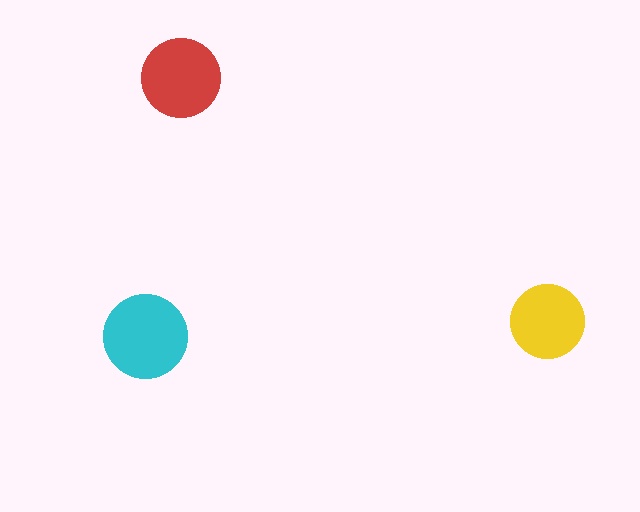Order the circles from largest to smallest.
the cyan one, the red one, the yellow one.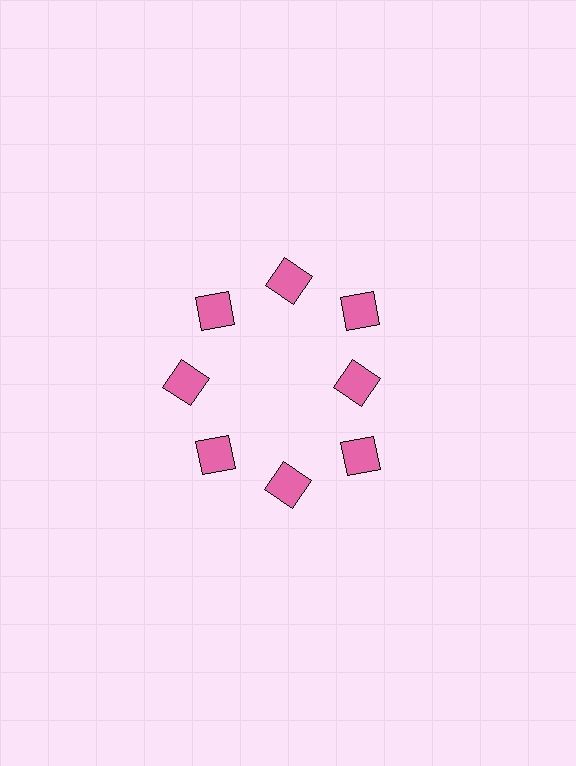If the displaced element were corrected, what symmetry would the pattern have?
It would have 8-fold rotational symmetry — the pattern would map onto itself every 45 degrees.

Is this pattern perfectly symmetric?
No. The 8 pink squares are arranged in a ring, but one element near the 3 o'clock position is pulled inward toward the center, breaking the 8-fold rotational symmetry.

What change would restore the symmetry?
The symmetry would be restored by moving it outward, back onto the ring so that all 8 squares sit at equal angles and equal distance from the center.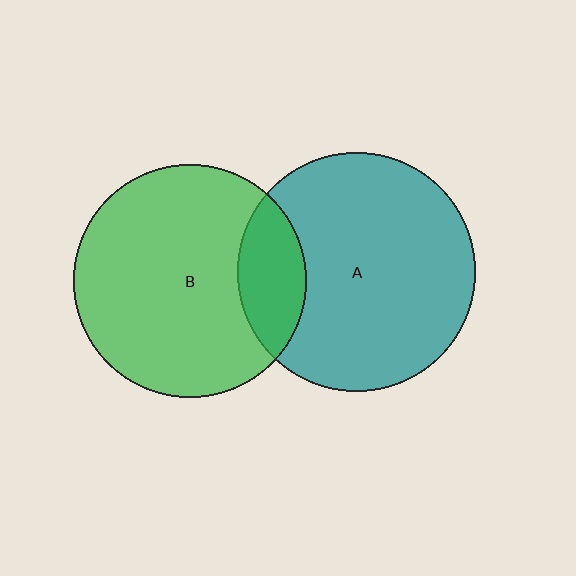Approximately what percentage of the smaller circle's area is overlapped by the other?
Approximately 20%.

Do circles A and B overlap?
Yes.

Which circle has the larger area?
Circle A (teal).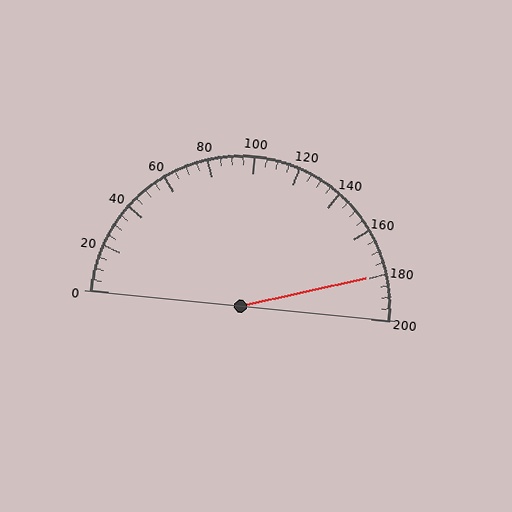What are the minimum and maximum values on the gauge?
The gauge ranges from 0 to 200.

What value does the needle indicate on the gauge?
The needle indicates approximately 180.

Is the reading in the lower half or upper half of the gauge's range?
The reading is in the upper half of the range (0 to 200).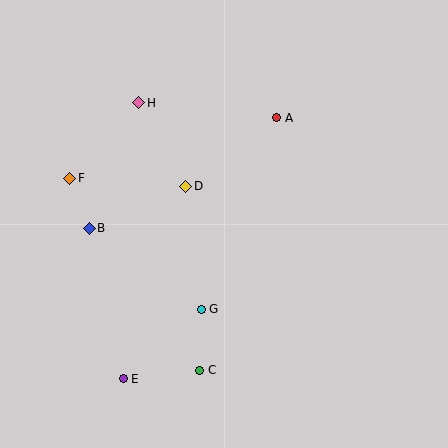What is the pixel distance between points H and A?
The distance between H and A is 139 pixels.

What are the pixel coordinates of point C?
Point C is at (200, 370).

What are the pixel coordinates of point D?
Point D is at (186, 186).